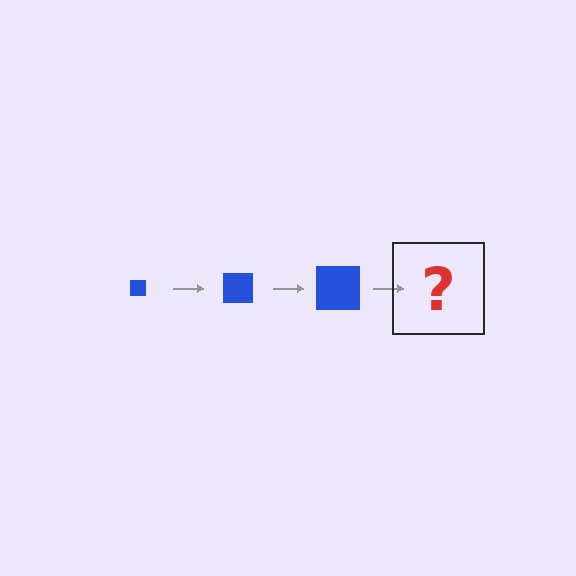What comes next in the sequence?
The next element should be a blue square, larger than the previous one.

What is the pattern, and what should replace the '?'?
The pattern is that the square gets progressively larger each step. The '?' should be a blue square, larger than the previous one.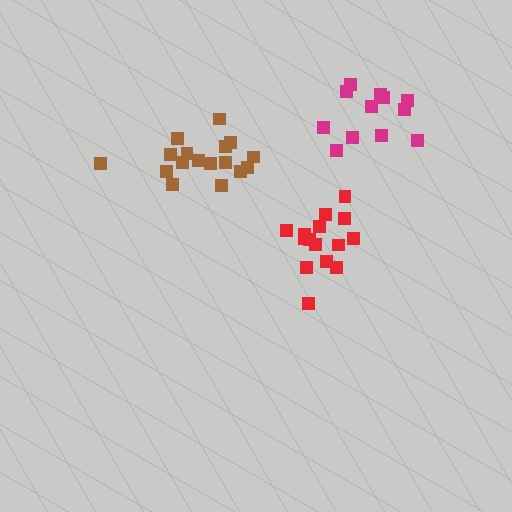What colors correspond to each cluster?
The clusters are colored: red, brown, magenta.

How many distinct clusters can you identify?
There are 3 distinct clusters.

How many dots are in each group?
Group 1: 15 dots, Group 2: 17 dots, Group 3: 12 dots (44 total).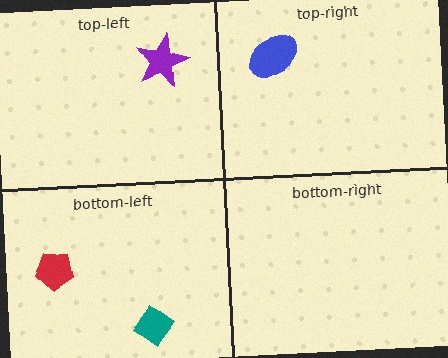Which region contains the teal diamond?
The bottom-left region.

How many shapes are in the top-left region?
1.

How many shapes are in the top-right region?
1.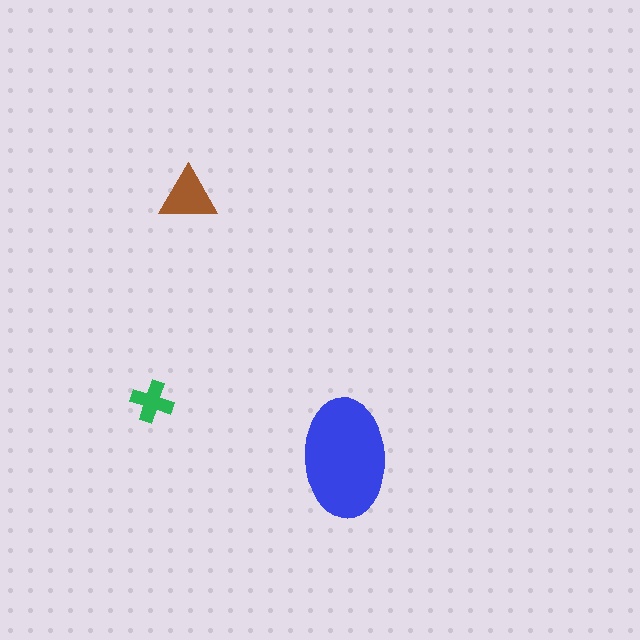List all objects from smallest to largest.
The green cross, the brown triangle, the blue ellipse.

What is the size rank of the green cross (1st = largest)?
3rd.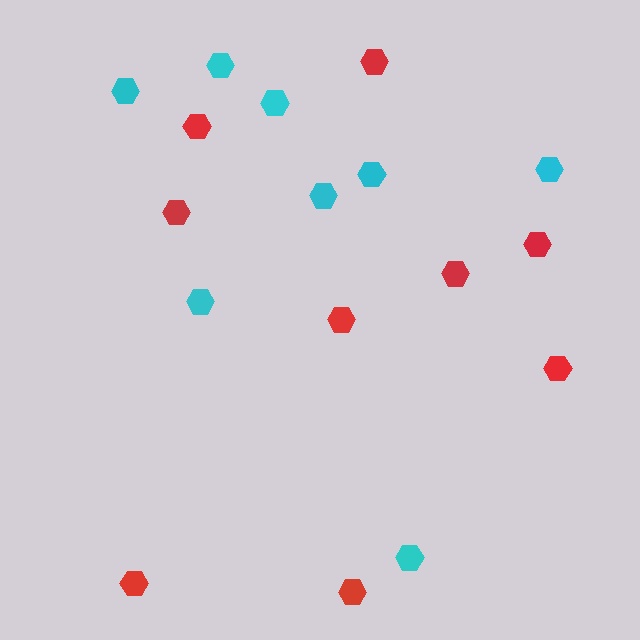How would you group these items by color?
There are 2 groups: one group of cyan hexagons (8) and one group of red hexagons (9).